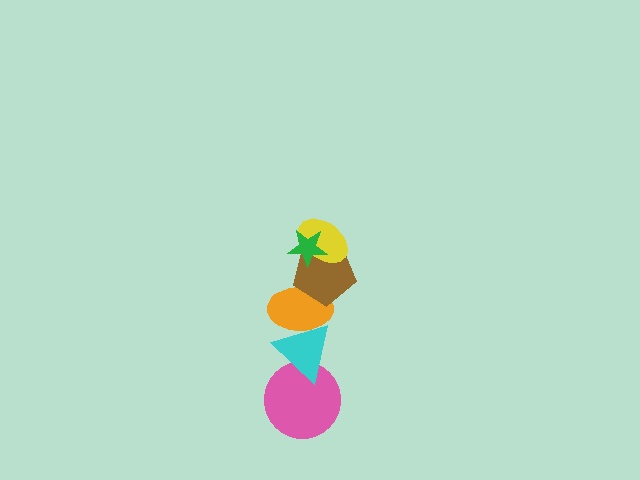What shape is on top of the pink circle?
The cyan triangle is on top of the pink circle.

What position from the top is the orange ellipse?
The orange ellipse is 4th from the top.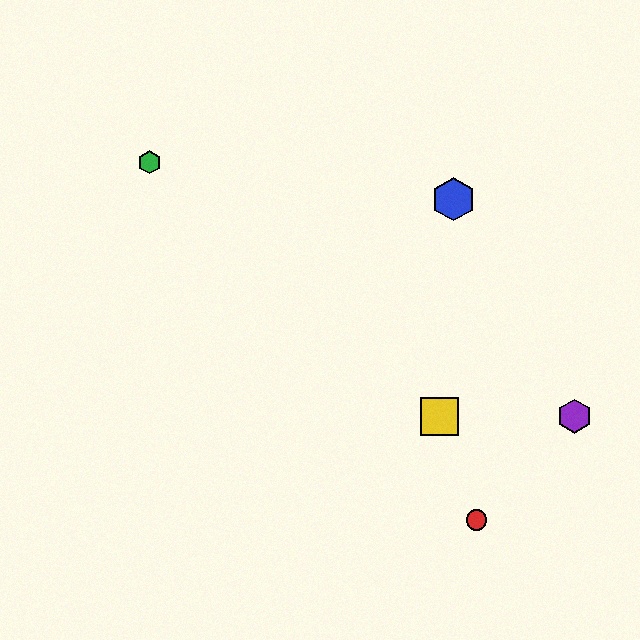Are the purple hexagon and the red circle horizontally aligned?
No, the purple hexagon is at y≈416 and the red circle is at y≈520.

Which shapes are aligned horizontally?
The yellow square, the purple hexagon are aligned horizontally.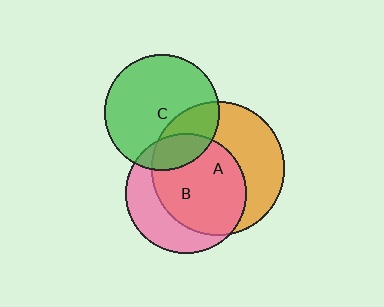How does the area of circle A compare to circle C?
Approximately 1.3 times.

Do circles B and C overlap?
Yes.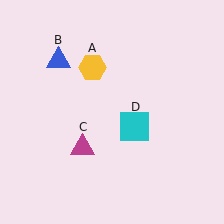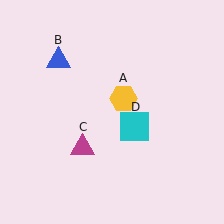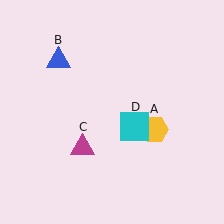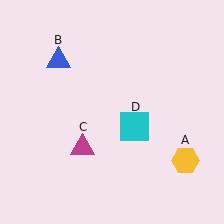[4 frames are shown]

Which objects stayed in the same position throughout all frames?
Blue triangle (object B) and magenta triangle (object C) and cyan square (object D) remained stationary.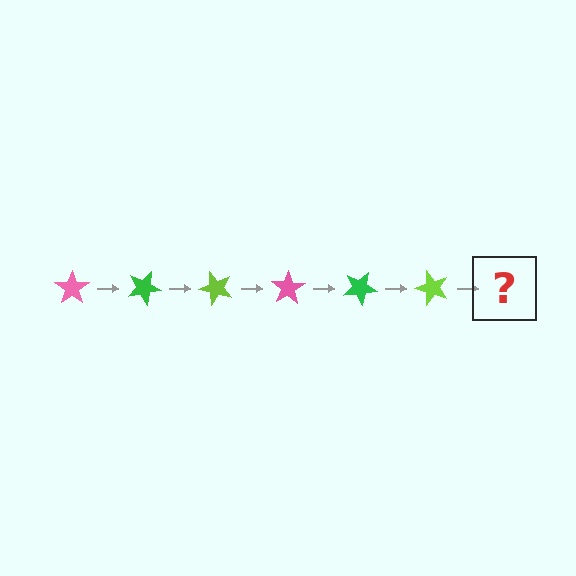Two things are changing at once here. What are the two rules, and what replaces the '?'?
The two rules are that it rotates 25 degrees each step and the color cycles through pink, green, and lime. The '?' should be a pink star, rotated 150 degrees from the start.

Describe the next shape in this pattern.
It should be a pink star, rotated 150 degrees from the start.